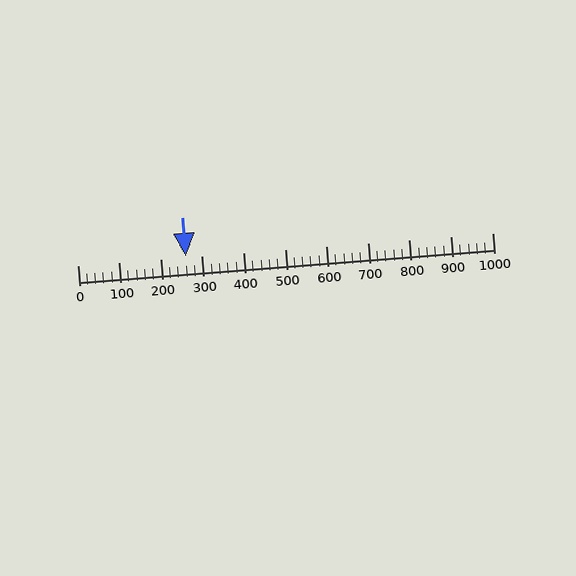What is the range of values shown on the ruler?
The ruler shows values from 0 to 1000.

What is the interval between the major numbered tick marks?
The major tick marks are spaced 100 units apart.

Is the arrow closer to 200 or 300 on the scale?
The arrow is closer to 300.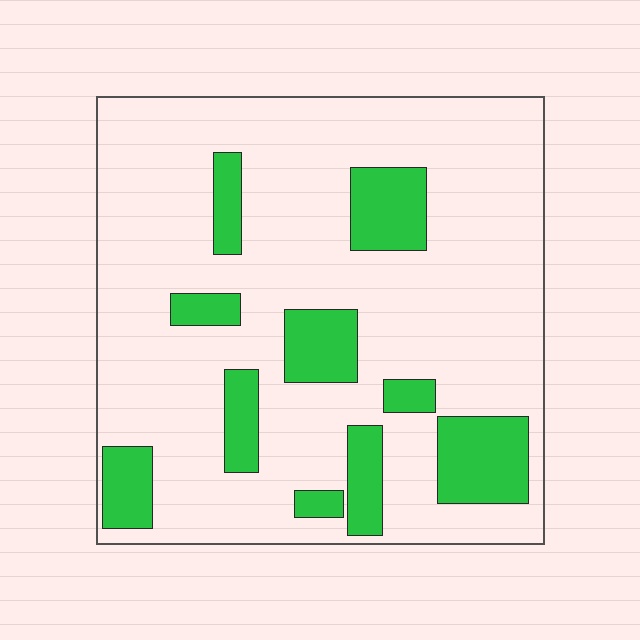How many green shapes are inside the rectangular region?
10.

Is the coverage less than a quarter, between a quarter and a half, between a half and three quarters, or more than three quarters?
Less than a quarter.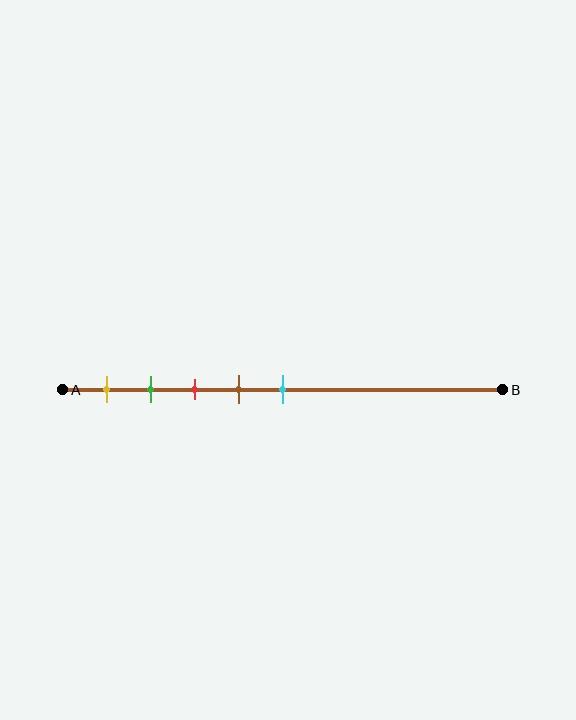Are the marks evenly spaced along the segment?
Yes, the marks are approximately evenly spaced.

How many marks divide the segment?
There are 5 marks dividing the segment.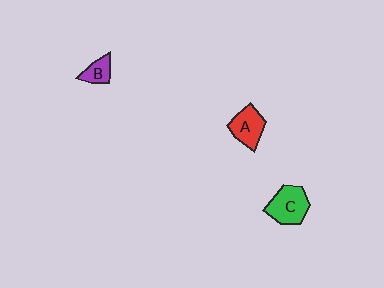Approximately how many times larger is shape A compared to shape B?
Approximately 1.7 times.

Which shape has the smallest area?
Shape B (purple).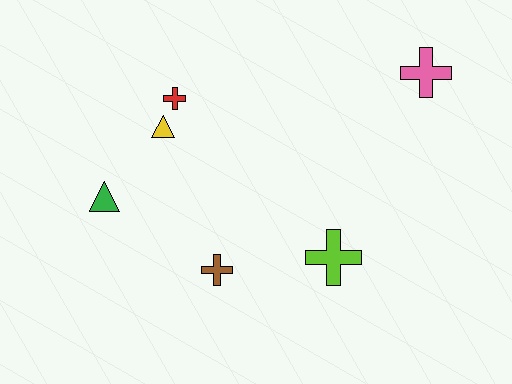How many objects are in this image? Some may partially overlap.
There are 6 objects.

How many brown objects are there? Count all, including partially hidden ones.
There is 1 brown object.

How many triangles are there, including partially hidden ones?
There are 2 triangles.